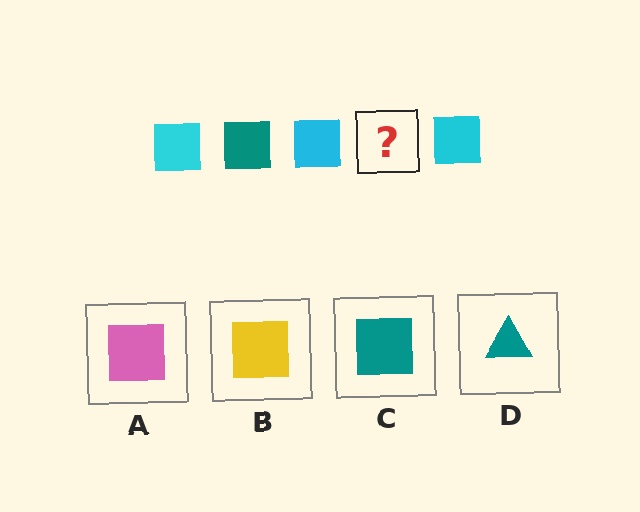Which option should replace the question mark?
Option C.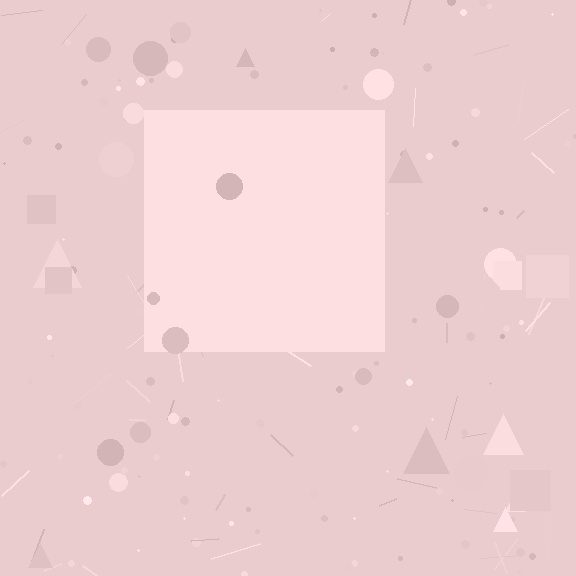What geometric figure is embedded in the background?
A square is embedded in the background.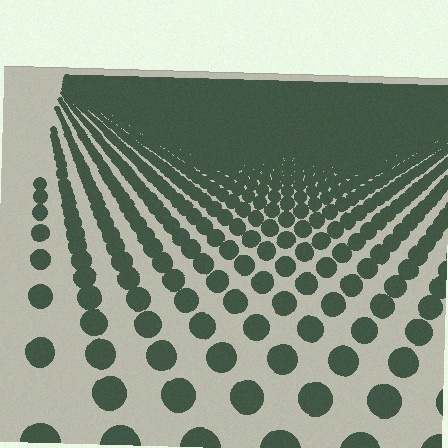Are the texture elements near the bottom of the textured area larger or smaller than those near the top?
Larger. Near the bottom, elements are closer to the viewer and appear at a bigger on-screen size.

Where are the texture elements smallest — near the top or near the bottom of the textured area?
Near the top.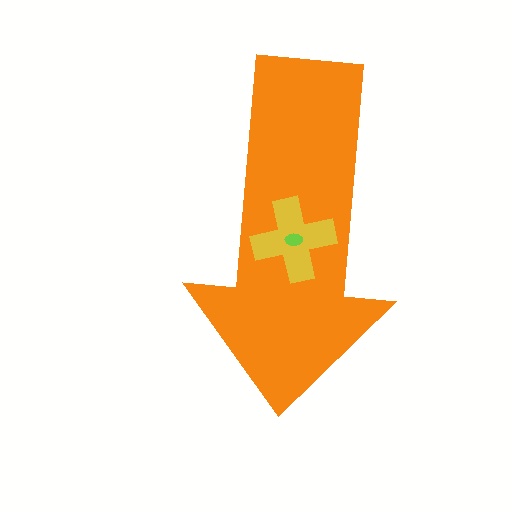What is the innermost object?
The lime ellipse.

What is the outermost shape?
The orange arrow.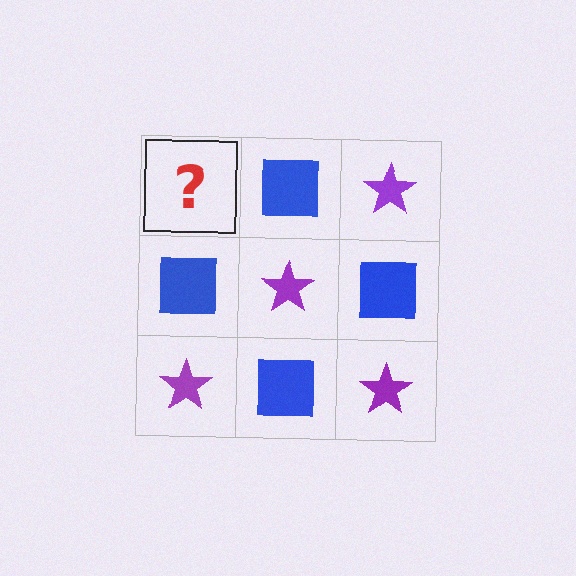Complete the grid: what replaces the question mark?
The question mark should be replaced with a purple star.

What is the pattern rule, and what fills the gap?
The rule is that it alternates purple star and blue square in a checkerboard pattern. The gap should be filled with a purple star.